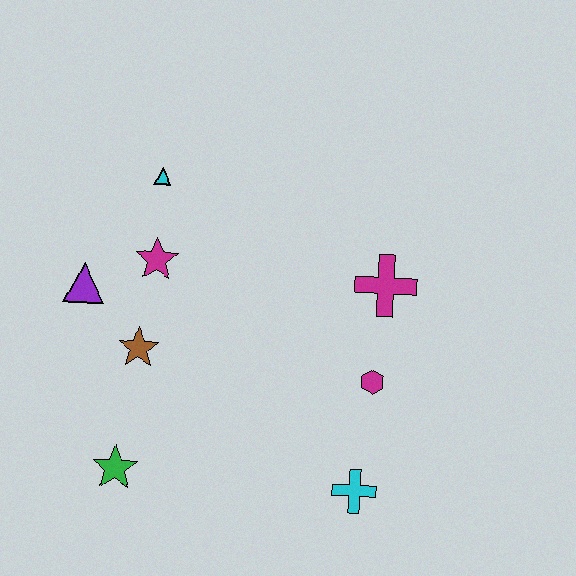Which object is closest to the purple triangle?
The magenta star is closest to the purple triangle.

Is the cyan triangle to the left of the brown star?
No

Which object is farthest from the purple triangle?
The cyan cross is farthest from the purple triangle.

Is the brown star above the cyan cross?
Yes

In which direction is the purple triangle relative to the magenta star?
The purple triangle is to the left of the magenta star.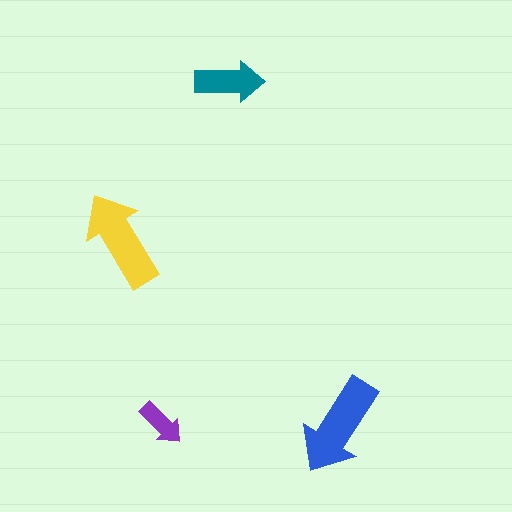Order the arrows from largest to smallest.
the blue one, the yellow one, the teal one, the purple one.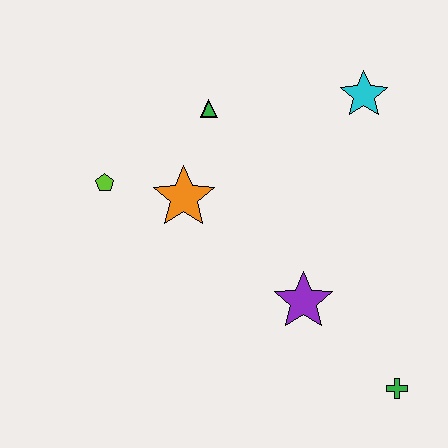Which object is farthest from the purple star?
The lime pentagon is farthest from the purple star.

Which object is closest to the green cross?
The purple star is closest to the green cross.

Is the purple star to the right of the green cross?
No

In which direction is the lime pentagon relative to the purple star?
The lime pentagon is to the left of the purple star.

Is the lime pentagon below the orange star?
No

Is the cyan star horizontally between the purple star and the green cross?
Yes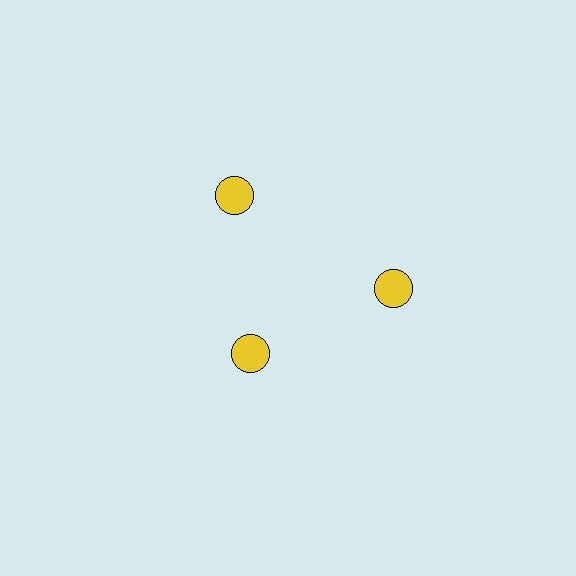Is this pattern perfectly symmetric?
No. The 3 yellow circles are arranged in a ring, but one element near the 7 o'clock position is pulled inward toward the center, breaking the 3-fold rotational symmetry.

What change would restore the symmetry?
The symmetry would be restored by moving it outward, back onto the ring so that all 3 circles sit at equal angles and equal distance from the center.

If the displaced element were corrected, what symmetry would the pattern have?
It would have 3-fold rotational symmetry — the pattern would map onto itself every 120 degrees.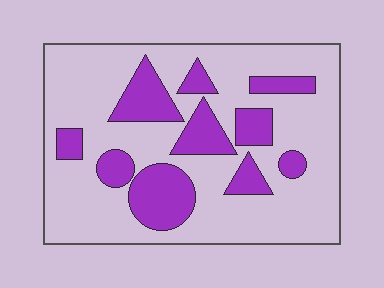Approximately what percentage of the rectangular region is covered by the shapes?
Approximately 25%.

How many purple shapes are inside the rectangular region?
10.